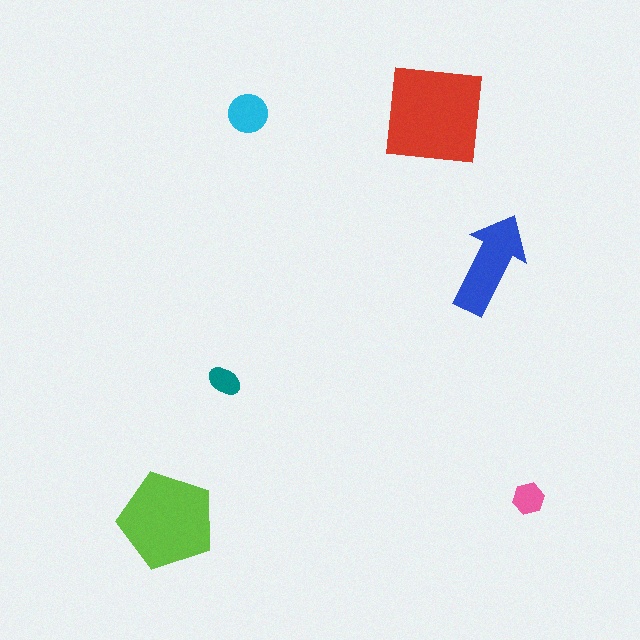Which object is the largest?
The red square.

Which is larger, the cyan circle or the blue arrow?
The blue arrow.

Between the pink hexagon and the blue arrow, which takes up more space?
The blue arrow.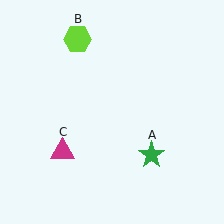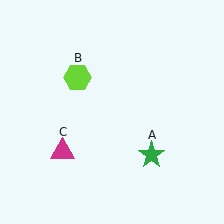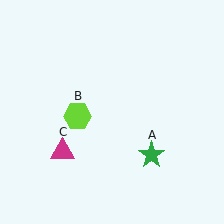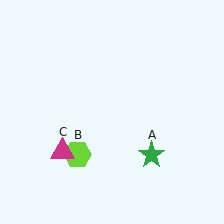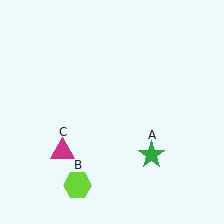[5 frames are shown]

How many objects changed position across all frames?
1 object changed position: lime hexagon (object B).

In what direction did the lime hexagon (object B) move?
The lime hexagon (object B) moved down.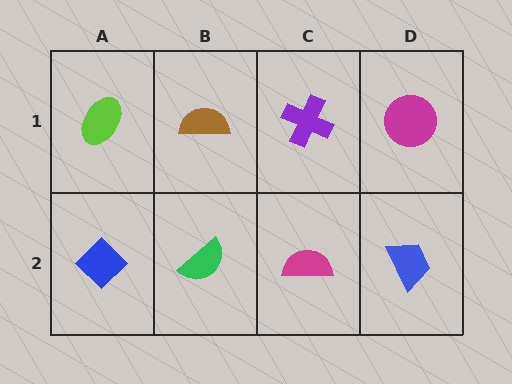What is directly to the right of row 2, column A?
A green semicircle.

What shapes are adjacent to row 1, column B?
A green semicircle (row 2, column B), a lime ellipse (row 1, column A), a purple cross (row 1, column C).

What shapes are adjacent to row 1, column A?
A blue diamond (row 2, column A), a brown semicircle (row 1, column B).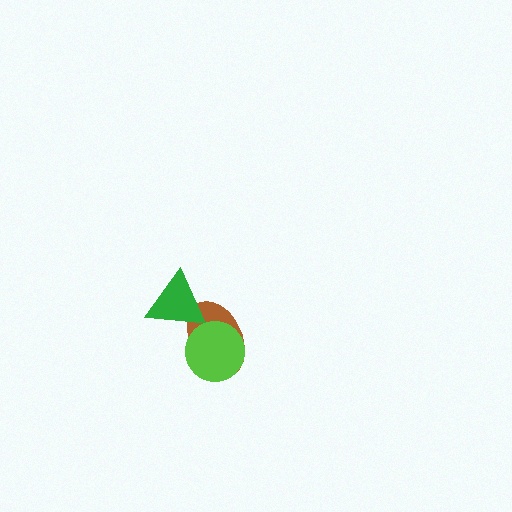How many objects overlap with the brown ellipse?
2 objects overlap with the brown ellipse.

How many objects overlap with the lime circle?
1 object overlaps with the lime circle.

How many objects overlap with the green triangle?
1 object overlaps with the green triangle.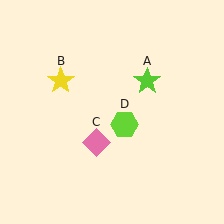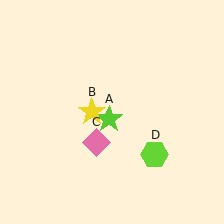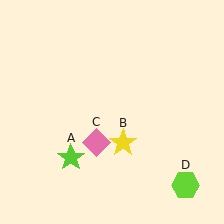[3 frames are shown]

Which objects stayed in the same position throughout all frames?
Pink diamond (object C) remained stationary.